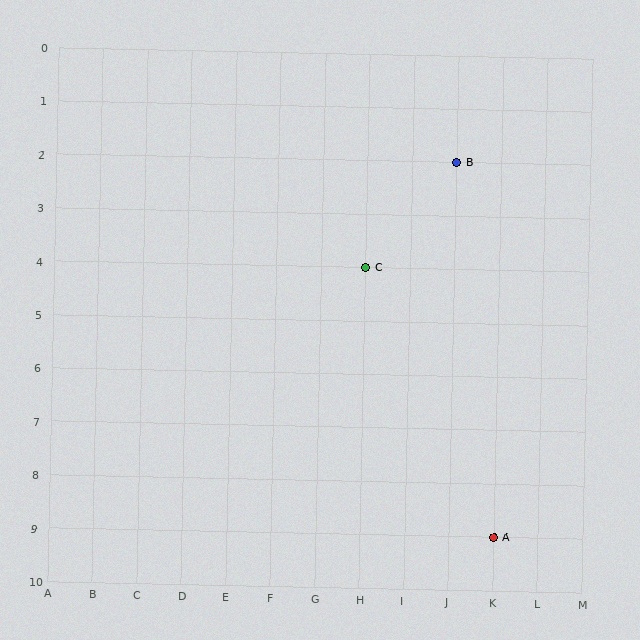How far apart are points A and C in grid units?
Points A and C are 3 columns and 5 rows apart (about 5.8 grid units diagonally).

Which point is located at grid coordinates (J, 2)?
Point B is at (J, 2).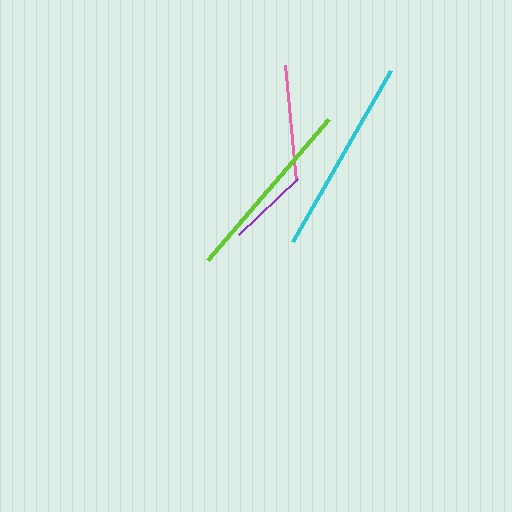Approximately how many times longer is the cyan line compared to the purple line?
The cyan line is approximately 2.4 times the length of the purple line.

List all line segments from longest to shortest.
From longest to shortest: cyan, lime, pink, purple.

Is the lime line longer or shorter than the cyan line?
The cyan line is longer than the lime line.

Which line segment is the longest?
The cyan line is the longest at approximately 198 pixels.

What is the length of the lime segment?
The lime segment is approximately 186 pixels long.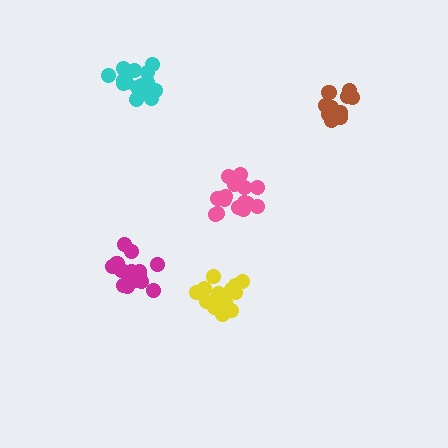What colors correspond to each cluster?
The clusters are colored: yellow, cyan, brown, magenta, pink.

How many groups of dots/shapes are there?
There are 5 groups.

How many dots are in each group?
Group 1: 16 dots, Group 2: 17 dots, Group 3: 13 dots, Group 4: 17 dots, Group 5: 16 dots (79 total).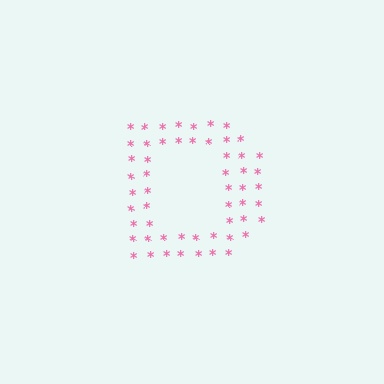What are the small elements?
The small elements are asterisks.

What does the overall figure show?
The overall figure shows the letter D.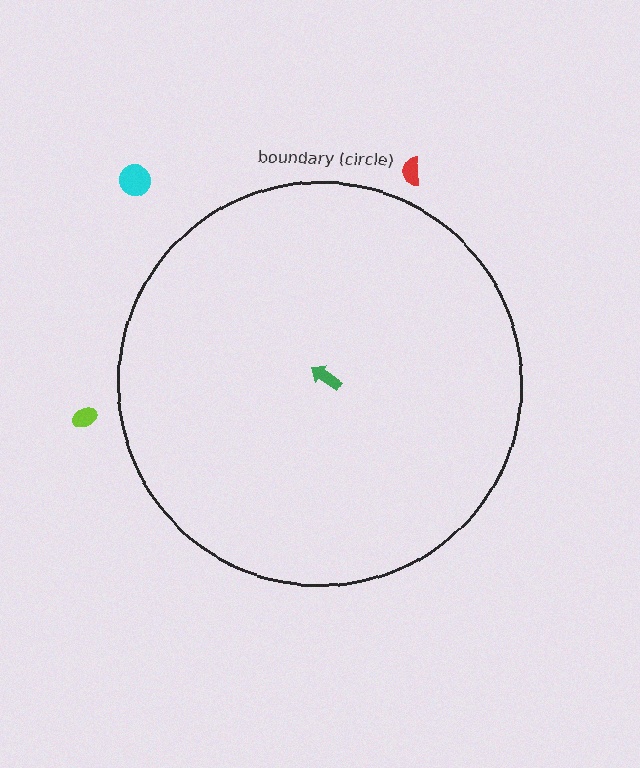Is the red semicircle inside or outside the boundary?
Outside.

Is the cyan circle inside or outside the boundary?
Outside.